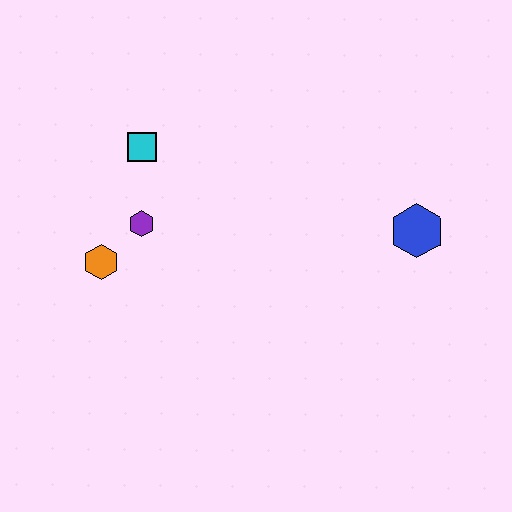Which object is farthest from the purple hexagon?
The blue hexagon is farthest from the purple hexagon.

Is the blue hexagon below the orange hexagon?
No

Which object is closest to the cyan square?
The purple hexagon is closest to the cyan square.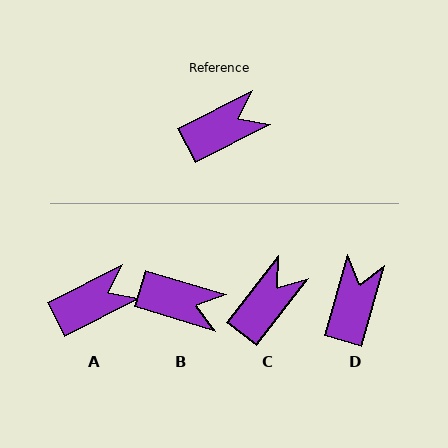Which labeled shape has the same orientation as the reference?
A.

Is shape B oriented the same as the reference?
No, it is off by about 44 degrees.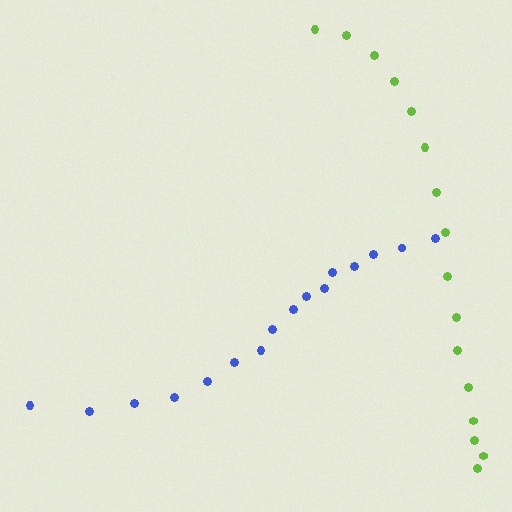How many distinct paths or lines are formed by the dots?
There are 2 distinct paths.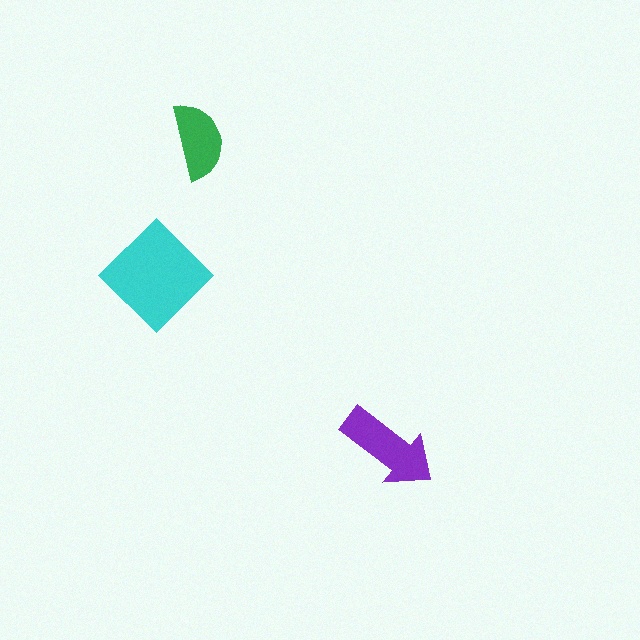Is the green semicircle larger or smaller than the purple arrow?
Smaller.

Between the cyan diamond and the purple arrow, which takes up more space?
The cyan diamond.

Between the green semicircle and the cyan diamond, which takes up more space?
The cyan diamond.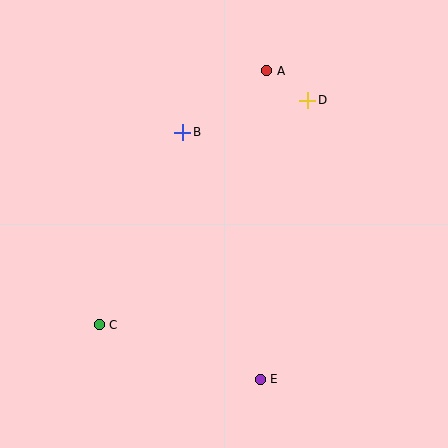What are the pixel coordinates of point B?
Point B is at (183, 133).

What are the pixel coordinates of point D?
Point D is at (308, 100).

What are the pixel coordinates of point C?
Point C is at (99, 325).